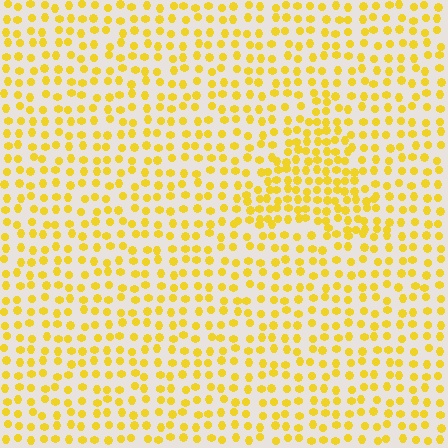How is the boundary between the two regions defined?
The boundary is defined by a change in element density (approximately 1.7x ratio). All elements are the same color, size, and shape.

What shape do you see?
I see a triangle.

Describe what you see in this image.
The image contains small yellow elements arranged at two different densities. A triangle-shaped region is visible where the elements are more densely packed than the surrounding area.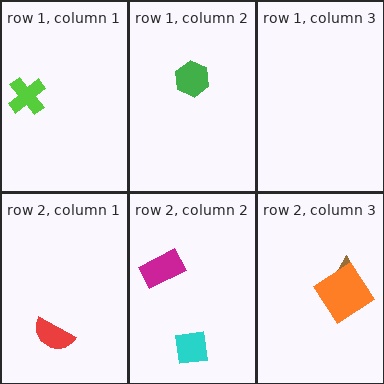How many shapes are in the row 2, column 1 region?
1.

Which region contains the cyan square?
The row 2, column 2 region.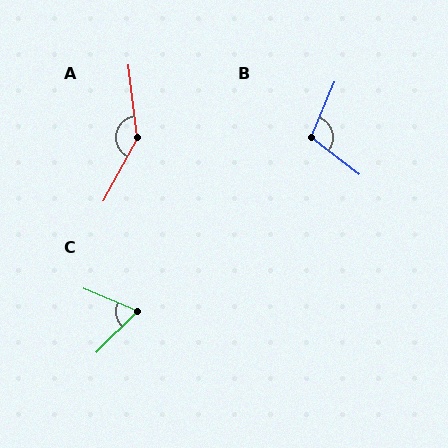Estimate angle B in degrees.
Approximately 104 degrees.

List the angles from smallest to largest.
C (68°), B (104°), A (145°).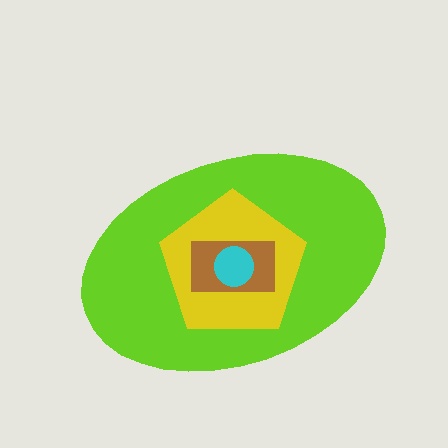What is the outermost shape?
The lime ellipse.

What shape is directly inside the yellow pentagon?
The brown rectangle.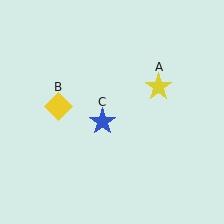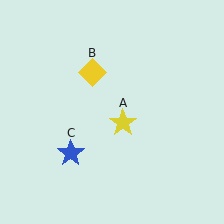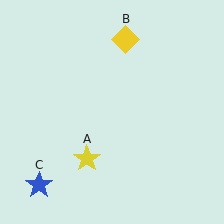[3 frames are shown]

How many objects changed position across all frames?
3 objects changed position: yellow star (object A), yellow diamond (object B), blue star (object C).